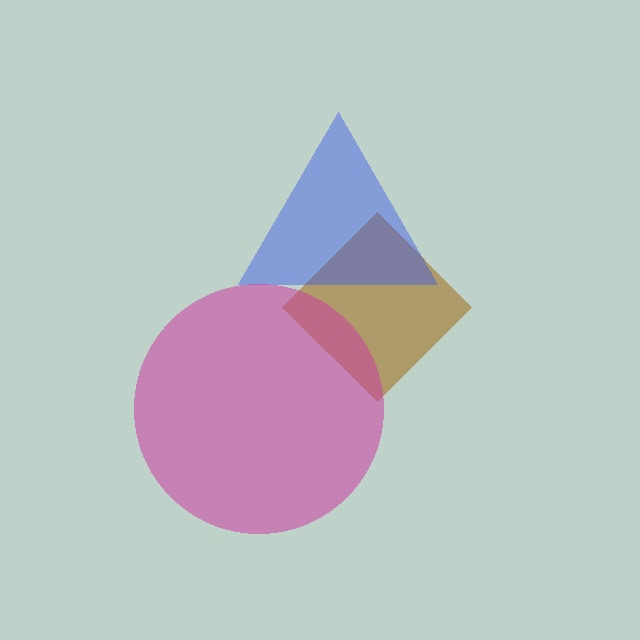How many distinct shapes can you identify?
There are 3 distinct shapes: a brown diamond, a blue triangle, a magenta circle.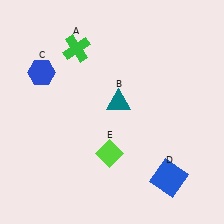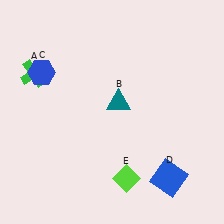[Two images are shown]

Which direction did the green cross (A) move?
The green cross (A) moved left.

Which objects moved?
The objects that moved are: the green cross (A), the lime diamond (E).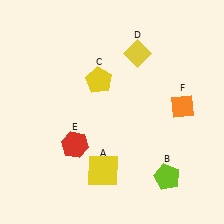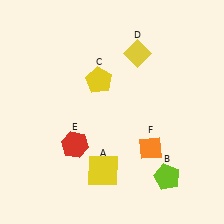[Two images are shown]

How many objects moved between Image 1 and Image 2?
1 object moved between the two images.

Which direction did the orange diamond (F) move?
The orange diamond (F) moved down.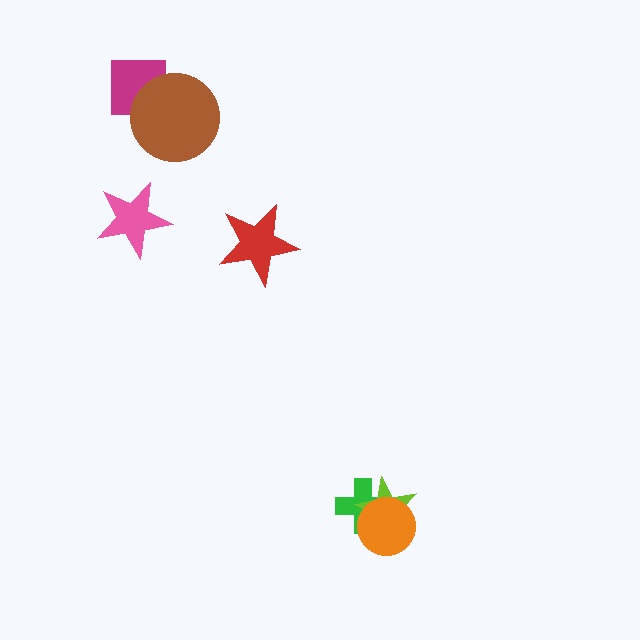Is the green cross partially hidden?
Yes, it is partially covered by another shape.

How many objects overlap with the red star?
0 objects overlap with the red star.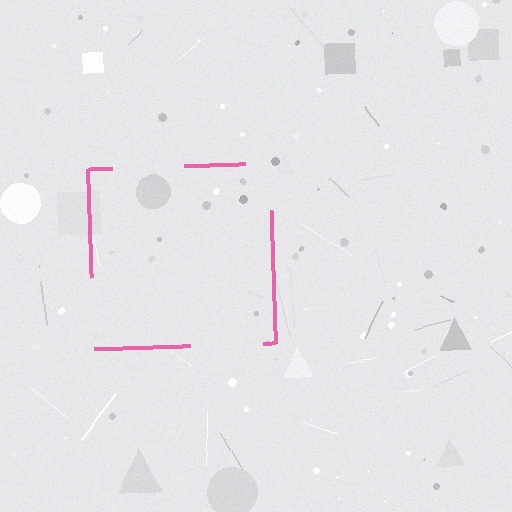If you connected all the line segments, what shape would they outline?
They would outline a square.